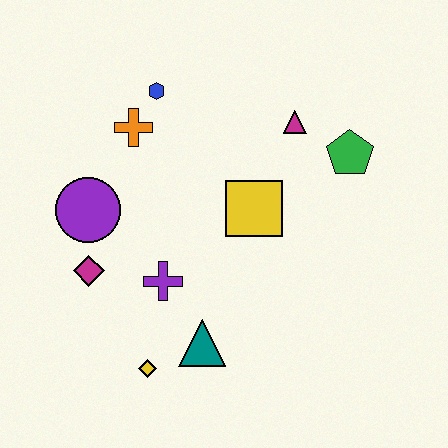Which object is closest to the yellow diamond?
The teal triangle is closest to the yellow diamond.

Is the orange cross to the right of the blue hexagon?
No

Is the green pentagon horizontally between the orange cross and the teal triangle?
No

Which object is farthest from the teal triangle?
The blue hexagon is farthest from the teal triangle.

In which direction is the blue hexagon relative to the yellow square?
The blue hexagon is above the yellow square.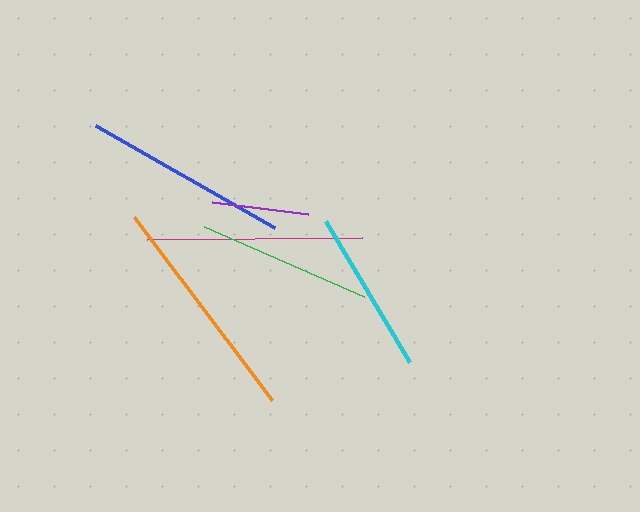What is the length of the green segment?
The green segment is approximately 174 pixels long.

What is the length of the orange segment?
The orange segment is approximately 229 pixels long.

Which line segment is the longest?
The orange line is the longest at approximately 229 pixels.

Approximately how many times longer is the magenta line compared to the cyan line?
The magenta line is approximately 1.3 times the length of the cyan line.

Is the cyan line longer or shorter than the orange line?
The orange line is longer than the cyan line.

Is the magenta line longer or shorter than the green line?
The magenta line is longer than the green line.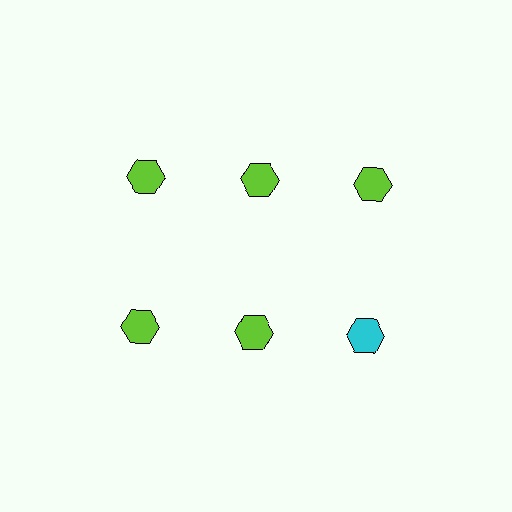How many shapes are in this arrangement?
There are 6 shapes arranged in a grid pattern.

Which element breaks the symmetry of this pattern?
The cyan hexagon in the second row, center column breaks the symmetry. All other shapes are lime hexagons.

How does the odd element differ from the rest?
It has a different color: cyan instead of lime.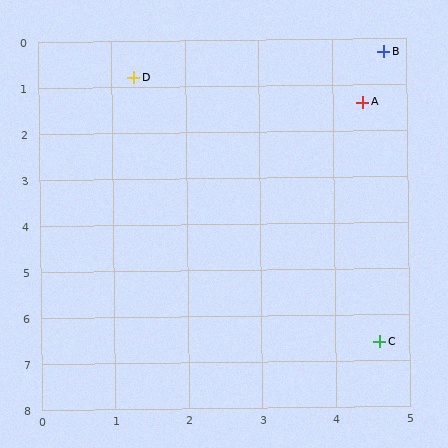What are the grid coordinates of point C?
Point C is at approximately (4.6, 6.6).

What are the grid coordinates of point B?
Point B is at approximately (4.7, 0.3).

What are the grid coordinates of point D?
Point D is at approximately (1.3, 0.8).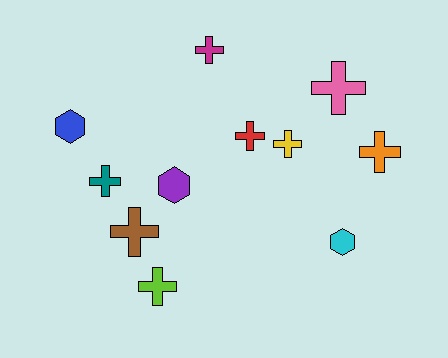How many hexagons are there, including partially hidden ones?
There are 3 hexagons.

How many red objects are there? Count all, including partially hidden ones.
There is 1 red object.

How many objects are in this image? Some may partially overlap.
There are 11 objects.